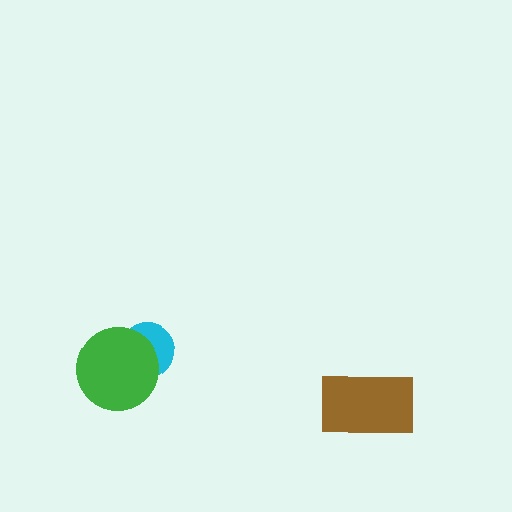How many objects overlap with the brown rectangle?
0 objects overlap with the brown rectangle.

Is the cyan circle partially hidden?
Yes, it is partially covered by another shape.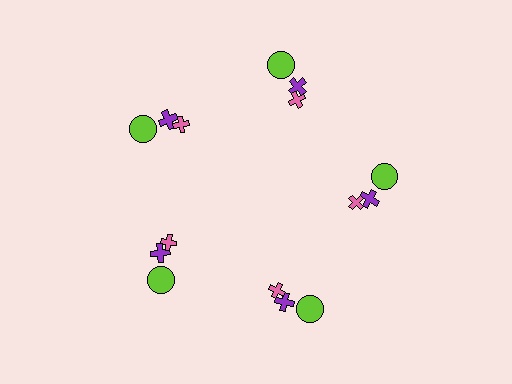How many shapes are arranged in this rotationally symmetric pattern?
There are 15 shapes, arranged in 5 groups of 3.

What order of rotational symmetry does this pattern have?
This pattern has 5-fold rotational symmetry.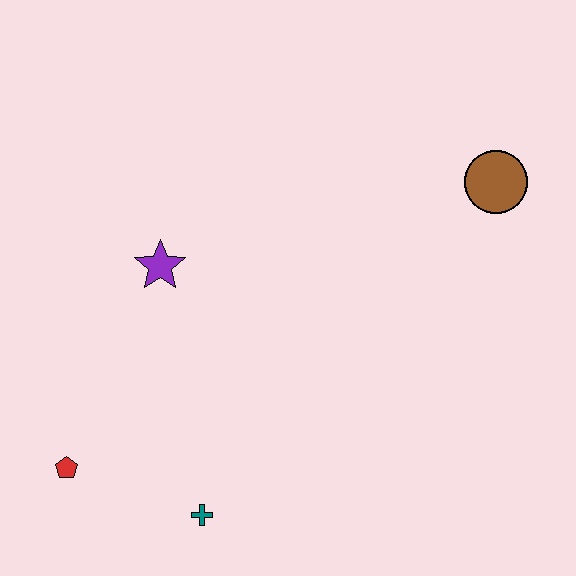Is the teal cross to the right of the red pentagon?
Yes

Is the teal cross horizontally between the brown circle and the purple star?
Yes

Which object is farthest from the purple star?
The brown circle is farthest from the purple star.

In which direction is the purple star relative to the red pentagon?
The purple star is above the red pentagon.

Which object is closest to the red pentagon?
The teal cross is closest to the red pentagon.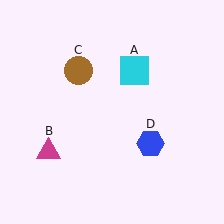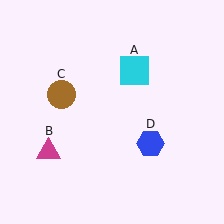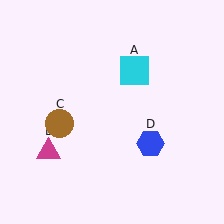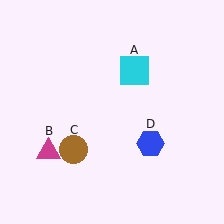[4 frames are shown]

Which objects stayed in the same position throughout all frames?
Cyan square (object A) and magenta triangle (object B) and blue hexagon (object D) remained stationary.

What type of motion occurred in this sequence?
The brown circle (object C) rotated counterclockwise around the center of the scene.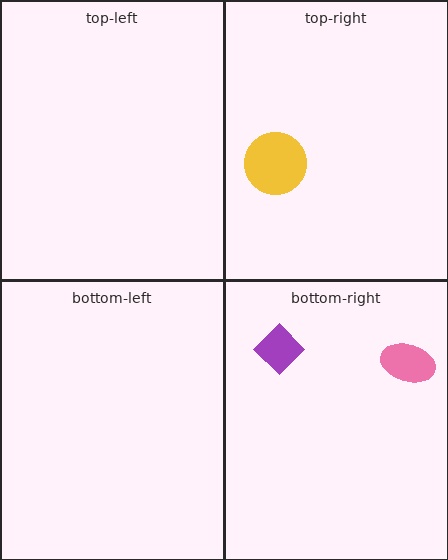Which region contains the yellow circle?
The top-right region.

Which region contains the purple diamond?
The bottom-right region.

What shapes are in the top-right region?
The yellow circle.